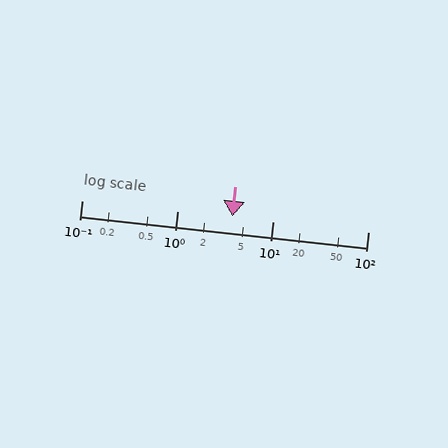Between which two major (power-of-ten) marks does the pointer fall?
The pointer is between 1 and 10.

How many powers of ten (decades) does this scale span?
The scale spans 3 decades, from 0.1 to 100.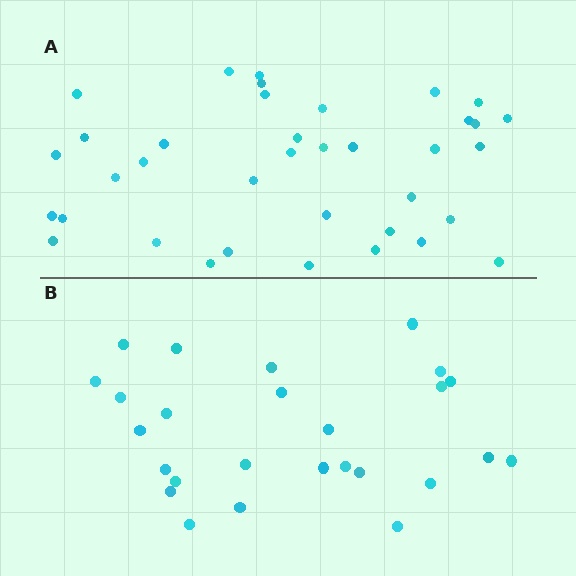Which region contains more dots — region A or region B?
Region A (the top region) has more dots.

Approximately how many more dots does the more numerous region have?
Region A has roughly 12 or so more dots than region B.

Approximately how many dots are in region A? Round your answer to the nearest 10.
About 40 dots. (The exact count is 37, which rounds to 40.)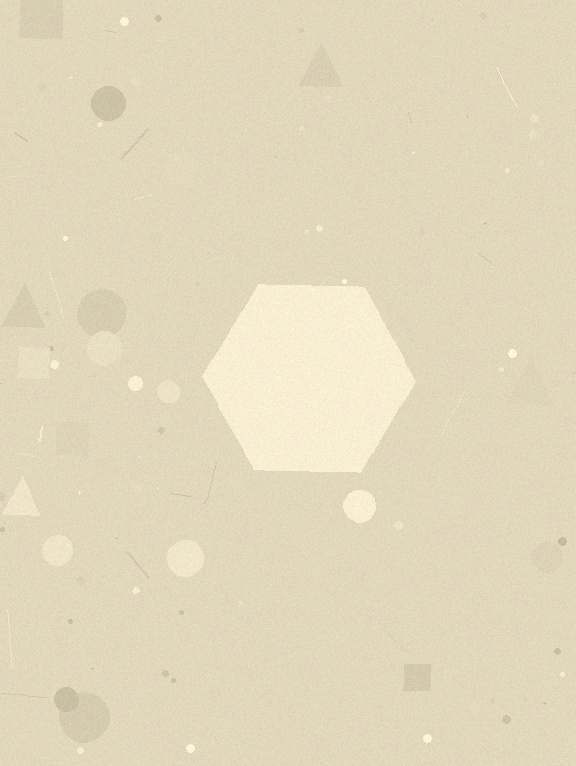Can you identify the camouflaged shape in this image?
The camouflaged shape is a hexagon.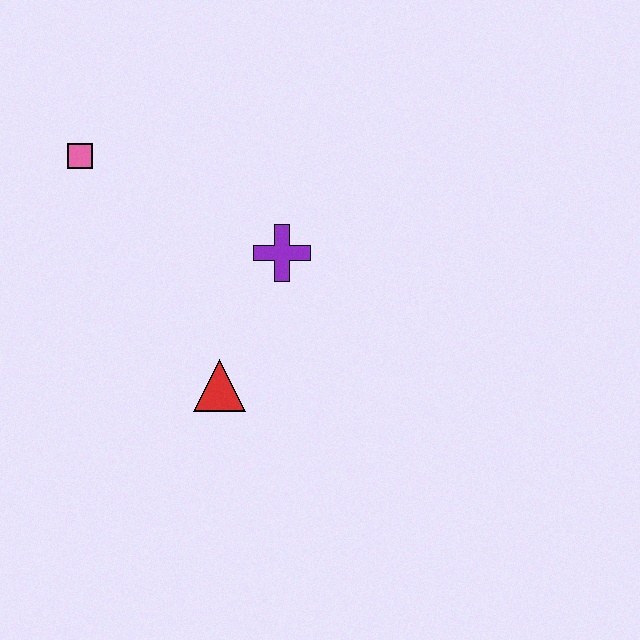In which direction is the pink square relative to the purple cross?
The pink square is to the left of the purple cross.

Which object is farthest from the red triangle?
The pink square is farthest from the red triangle.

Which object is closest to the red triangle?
The purple cross is closest to the red triangle.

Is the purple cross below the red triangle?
No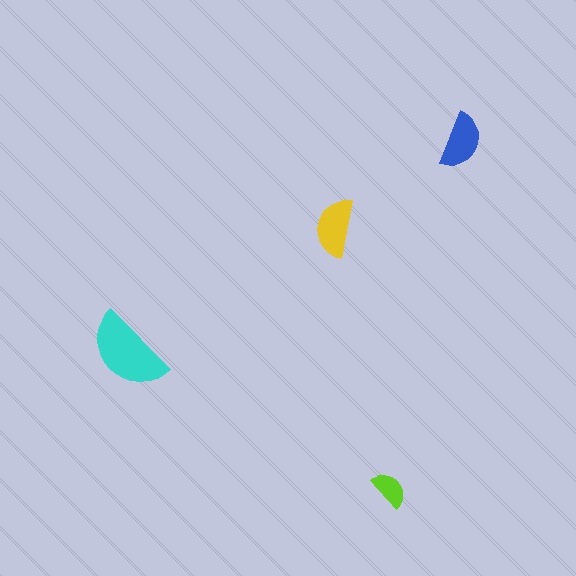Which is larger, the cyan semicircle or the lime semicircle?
The cyan one.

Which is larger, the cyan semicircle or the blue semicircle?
The cyan one.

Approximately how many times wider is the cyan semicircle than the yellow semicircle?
About 1.5 times wider.